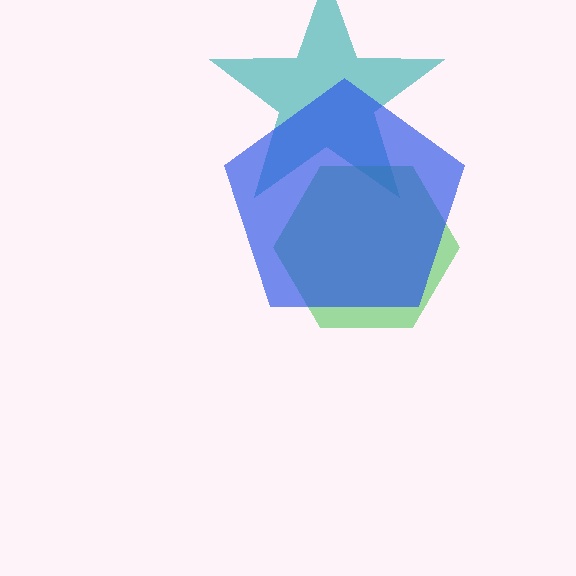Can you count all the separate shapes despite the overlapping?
Yes, there are 3 separate shapes.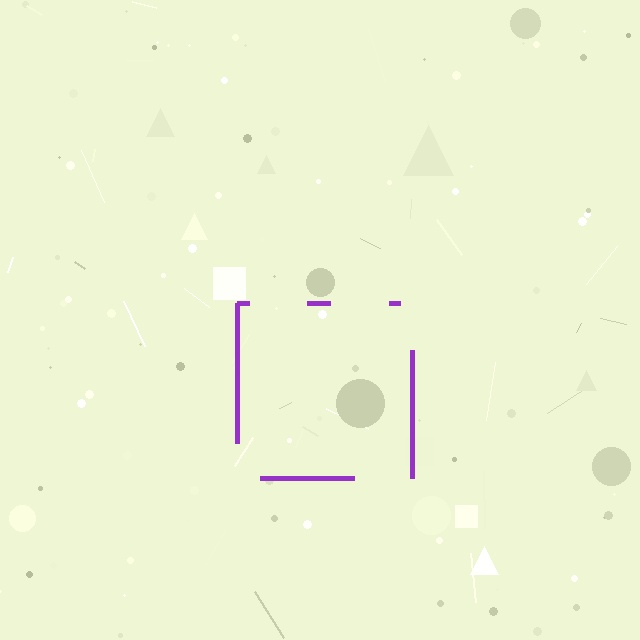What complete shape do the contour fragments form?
The contour fragments form a square.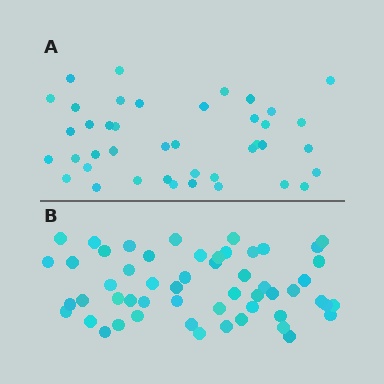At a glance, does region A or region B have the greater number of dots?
Region B (the bottom region) has more dots.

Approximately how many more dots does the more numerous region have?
Region B has approximately 15 more dots than region A.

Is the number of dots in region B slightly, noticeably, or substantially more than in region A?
Region B has noticeably more, but not dramatically so. The ratio is roughly 1.3 to 1.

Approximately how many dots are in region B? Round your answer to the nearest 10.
About 50 dots. (The exact count is 54, which rounds to 50.)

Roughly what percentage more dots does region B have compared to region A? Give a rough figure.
About 30% more.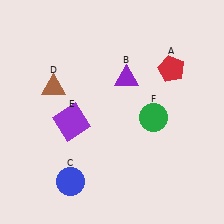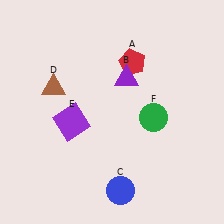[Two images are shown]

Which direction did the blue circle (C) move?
The blue circle (C) moved right.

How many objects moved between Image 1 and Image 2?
2 objects moved between the two images.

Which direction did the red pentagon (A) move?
The red pentagon (A) moved left.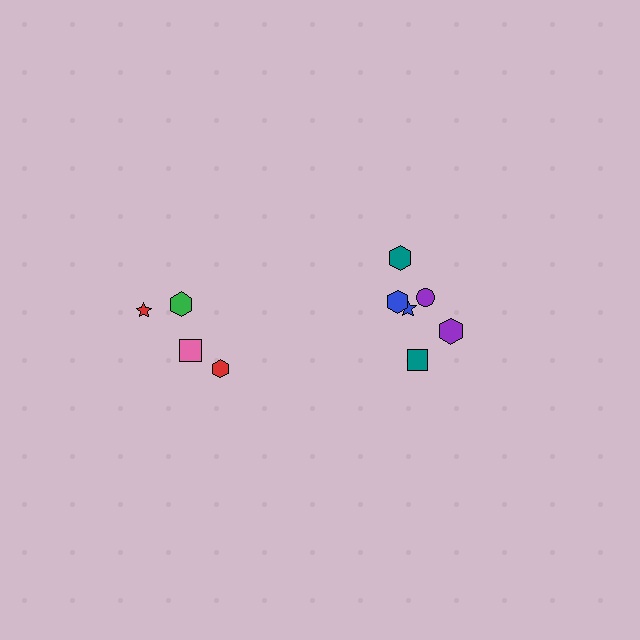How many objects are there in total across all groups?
There are 10 objects.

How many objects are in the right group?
There are 6 objects.